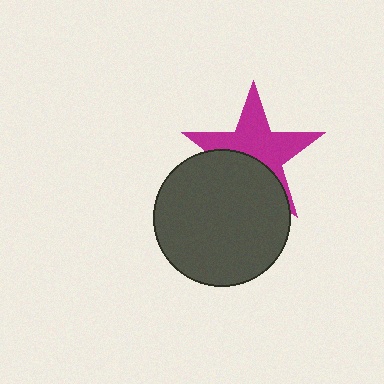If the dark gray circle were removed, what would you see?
You would see the complete magenta star.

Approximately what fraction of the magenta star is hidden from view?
Roughly 40% of the magenta star is hidden behind the dark gray circle.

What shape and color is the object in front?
The object in front is a dark gray circle.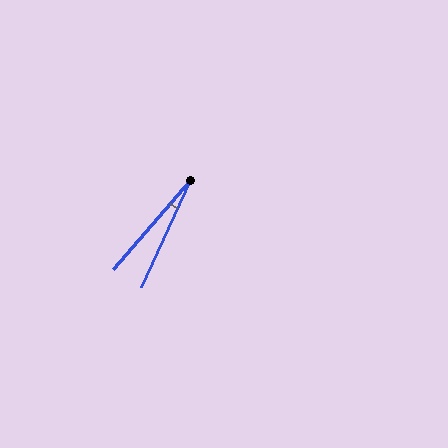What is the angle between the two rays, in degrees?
Approximately 16 degrees.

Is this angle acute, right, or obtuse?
It is acute.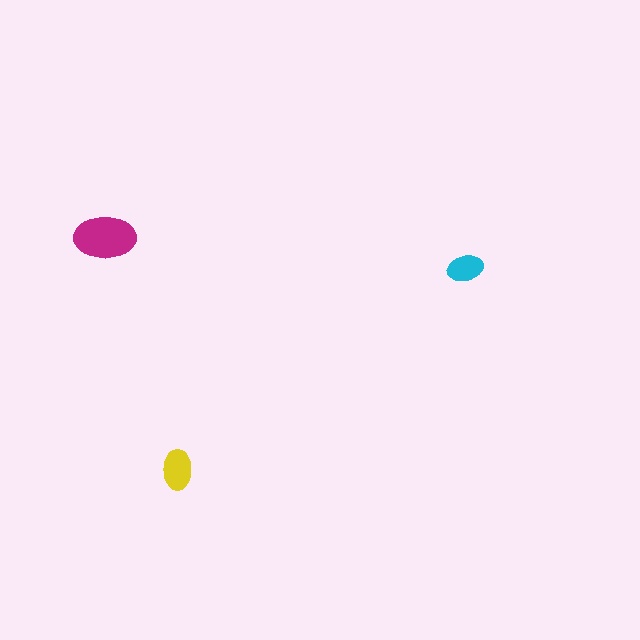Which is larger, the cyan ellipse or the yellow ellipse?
The yellow one.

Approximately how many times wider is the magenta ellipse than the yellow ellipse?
About 1.5 times wider.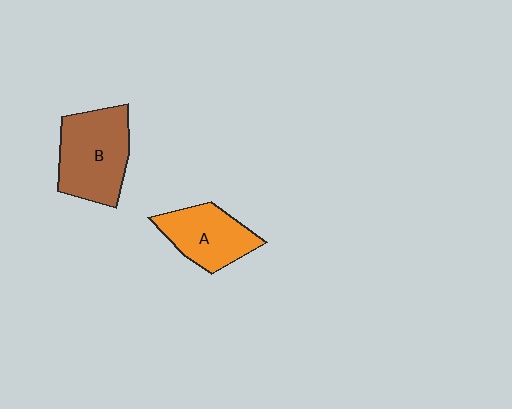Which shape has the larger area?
Shape B (brown).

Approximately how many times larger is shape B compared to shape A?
Approximately 1.3 times.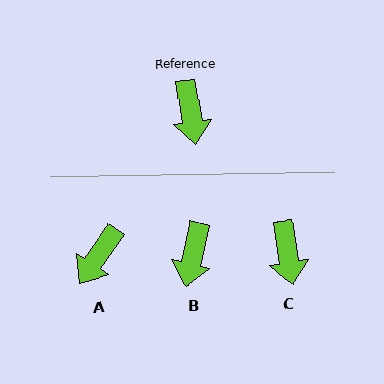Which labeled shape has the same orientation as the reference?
C.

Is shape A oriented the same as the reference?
No, it is off by about 43 degrees.